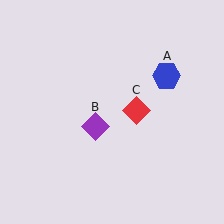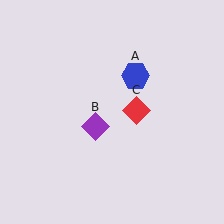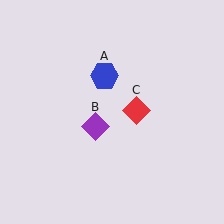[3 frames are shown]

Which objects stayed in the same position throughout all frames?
Purple diamond (object B) and red diamond (object C) remained stationary.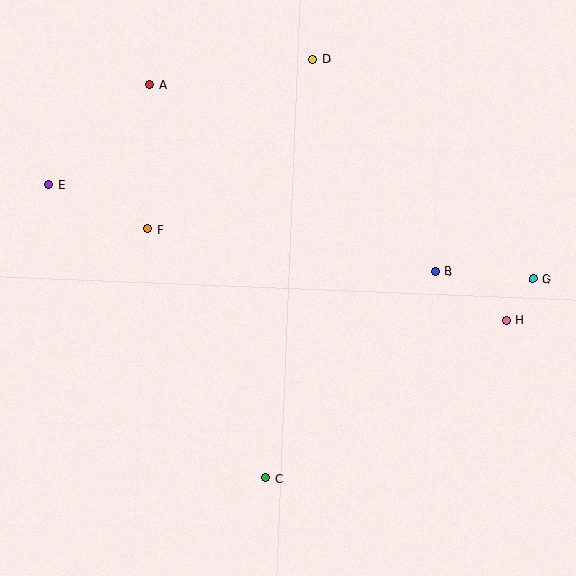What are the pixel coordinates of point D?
Point D is at (313, 59).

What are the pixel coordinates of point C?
Point C is at (266, 478).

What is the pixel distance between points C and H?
The distance between C and H is 287 pixels.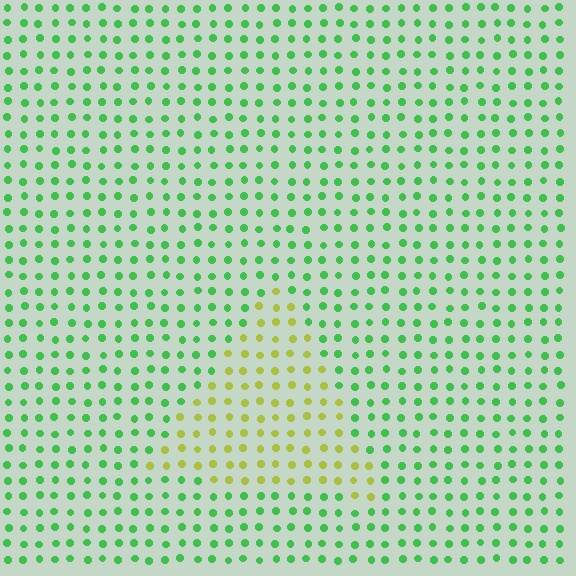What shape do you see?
I see a triangle.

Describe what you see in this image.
The image is filled with small green elements in a uniform arrangement. A triangle-shaped region is visible where the elements are tinted to a slightly different hue, forming a subtle color boundary.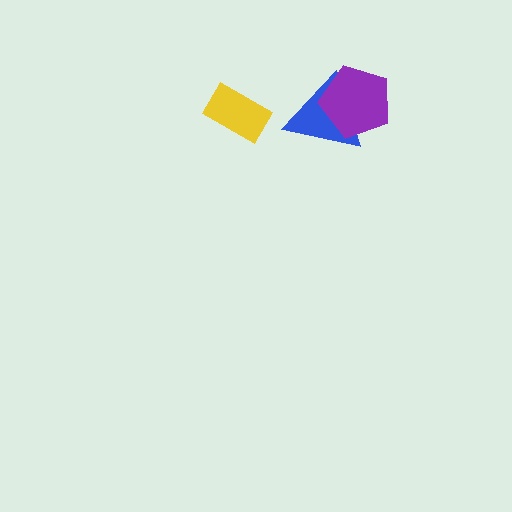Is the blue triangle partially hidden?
Yes, it is partially covered by another shape.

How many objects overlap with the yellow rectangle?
0 objects overlap with the yellow rectangle.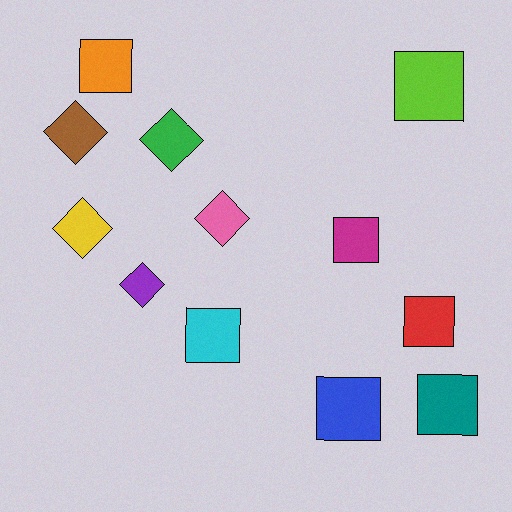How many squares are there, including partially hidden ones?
There are 7 squares.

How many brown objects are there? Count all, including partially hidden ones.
There is 1 brown object.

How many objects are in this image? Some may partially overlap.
There are 12 objects.